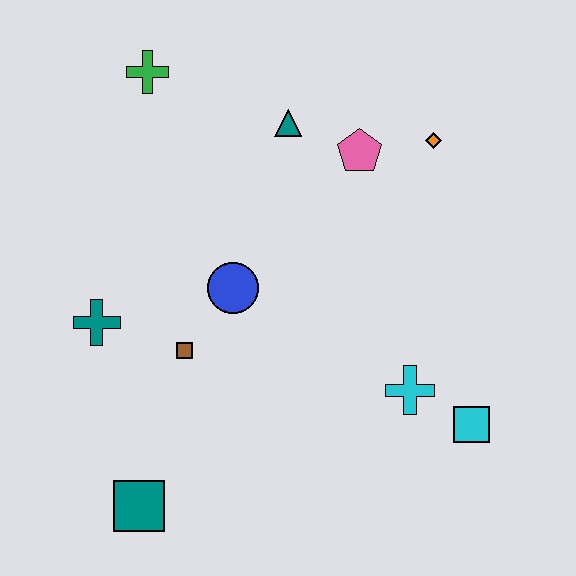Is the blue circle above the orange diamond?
No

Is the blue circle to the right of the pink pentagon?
No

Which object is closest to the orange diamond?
The pink pentagon is closest to the orange diamond.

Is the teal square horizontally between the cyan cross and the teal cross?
Yes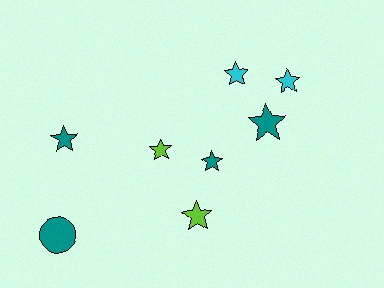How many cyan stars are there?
There are 2 cyan stars.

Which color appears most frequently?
Teal, with 4 objects.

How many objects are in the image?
There are 8 objects.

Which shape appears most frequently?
Star, with 7 objects.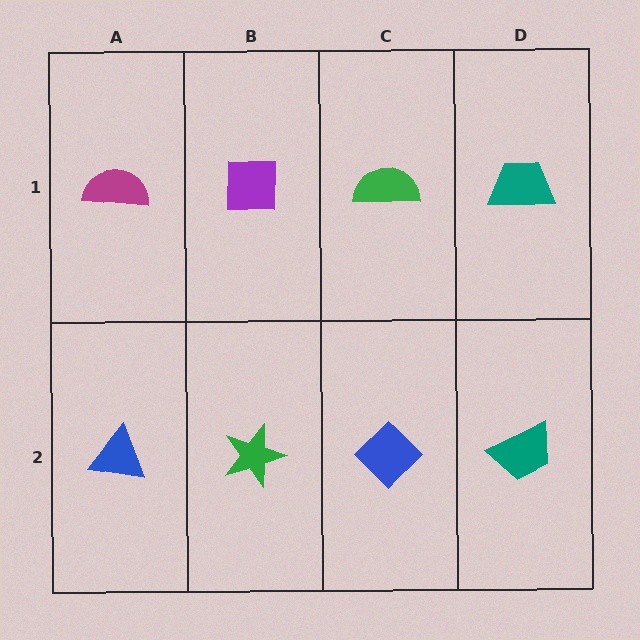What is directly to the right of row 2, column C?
A teal trapezoid.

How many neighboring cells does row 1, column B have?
3.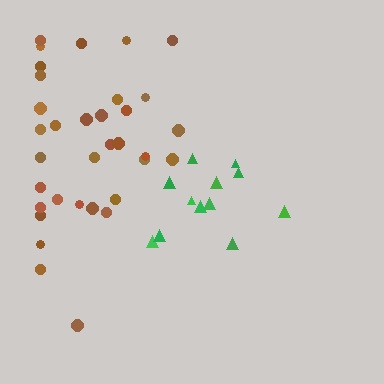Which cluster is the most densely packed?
Brown.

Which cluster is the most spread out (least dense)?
Green.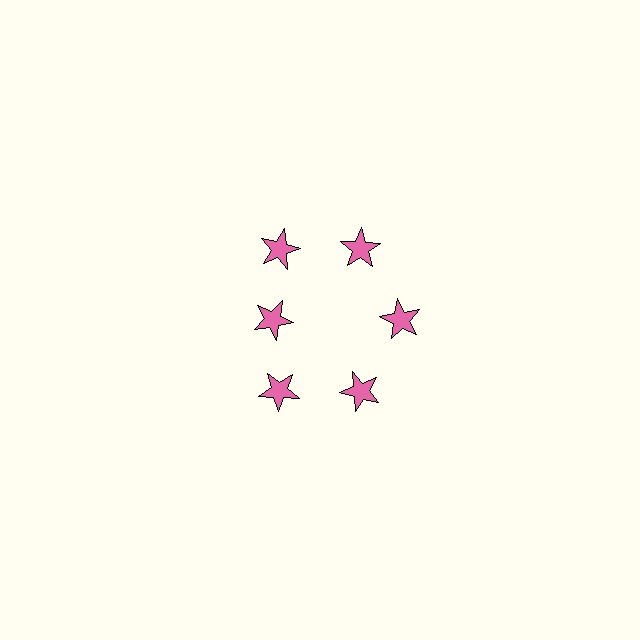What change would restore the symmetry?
The symmetry would be restored by moving it outward, back onto the ring so that all 6 stars sit at equal angles and equal distance from the center.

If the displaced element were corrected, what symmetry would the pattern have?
It would have 6-fold rotational symmetry — the pattern would map onto itself every 60 degrees.